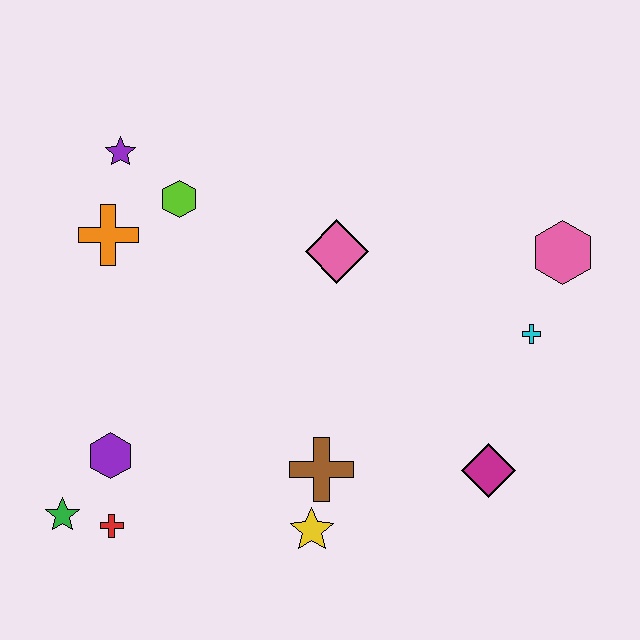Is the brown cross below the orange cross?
Yes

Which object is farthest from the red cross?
The pink hexagon is farthest from the red cross.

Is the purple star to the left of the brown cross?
Yes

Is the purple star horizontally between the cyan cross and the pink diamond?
No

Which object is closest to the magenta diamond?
The cyan cross is closest to the magenta diamond.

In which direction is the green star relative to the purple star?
The green star is below the purple star.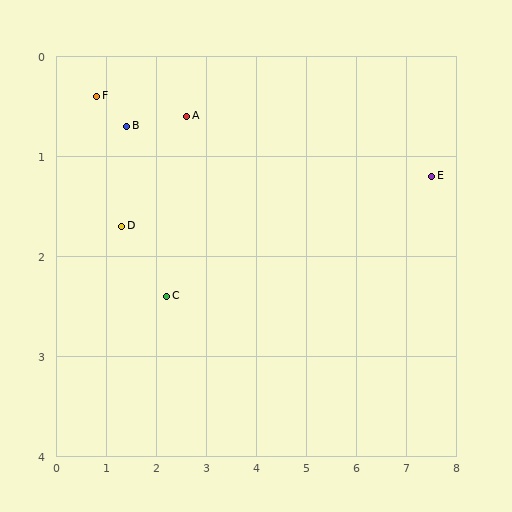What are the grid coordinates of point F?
Point F is at approximately (0.8, 0.4).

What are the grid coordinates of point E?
Point E is at approximately (7.5, 1.2).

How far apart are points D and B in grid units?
Points D and B are about 1.0 grid units apart.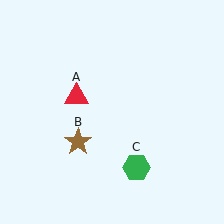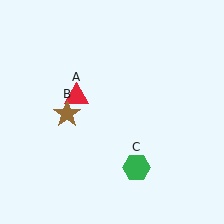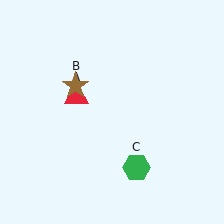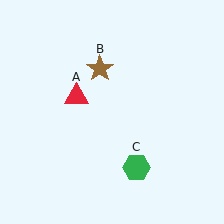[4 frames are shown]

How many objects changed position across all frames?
1 object changed position: brown star (object B).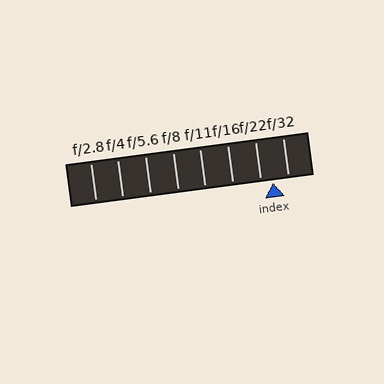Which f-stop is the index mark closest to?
The index mark is closest to f/22.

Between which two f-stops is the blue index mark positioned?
The index mark is between f/22 and f/32.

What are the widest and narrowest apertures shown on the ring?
The widest aperture shown is f/2.8 and the narrowest is f/32.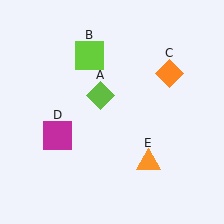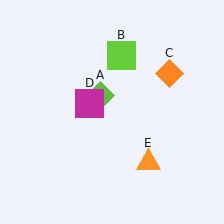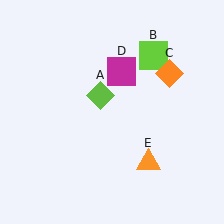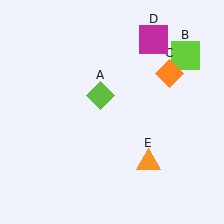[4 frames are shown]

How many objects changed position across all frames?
2 objects changed position: lime square (object B), magenta square (object D).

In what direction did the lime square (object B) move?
The lime square (object B) moved right.